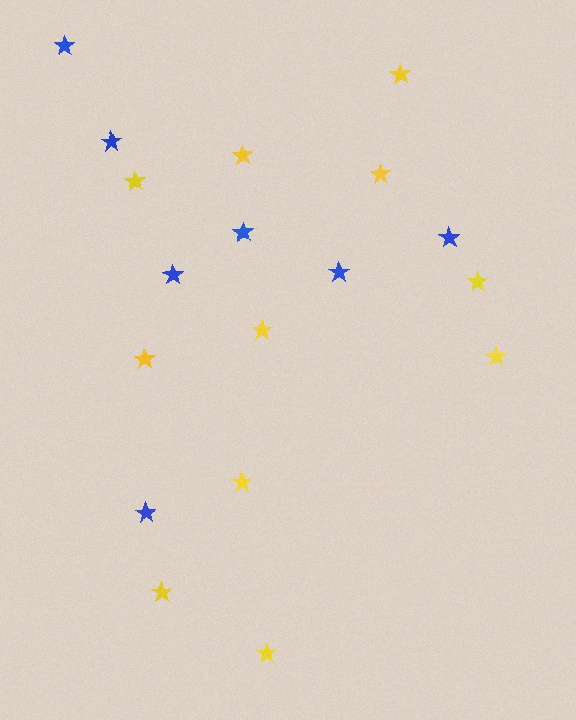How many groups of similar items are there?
There are 2 groups: one group of yellow stars (11) and one group of blue stars (7).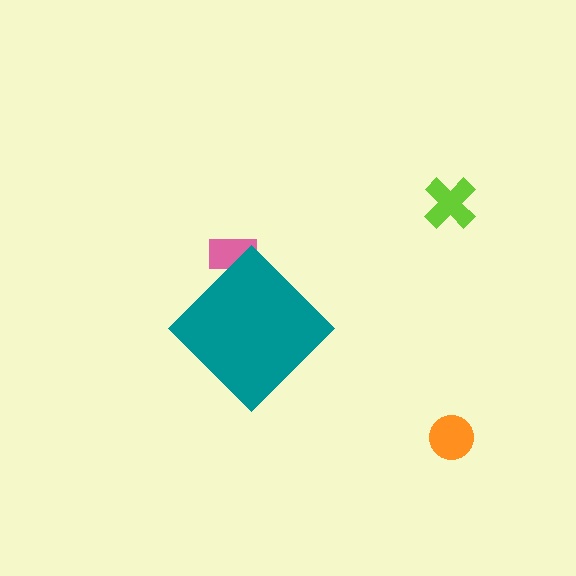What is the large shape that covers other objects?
A teal diamond.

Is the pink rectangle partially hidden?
Yes, the pink rectangle is partially hidden behind the teal diamond.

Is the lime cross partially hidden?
No, the lime cross is fully visible.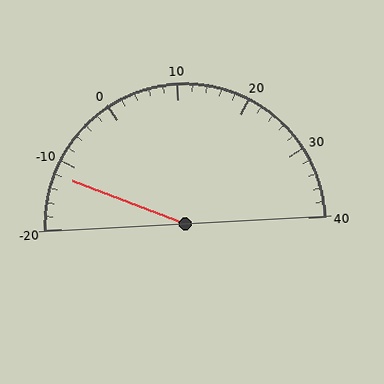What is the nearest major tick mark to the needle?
The nearest major tick mark is -10.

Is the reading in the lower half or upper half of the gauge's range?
The reading is in the lower half of the range (-20 to 40).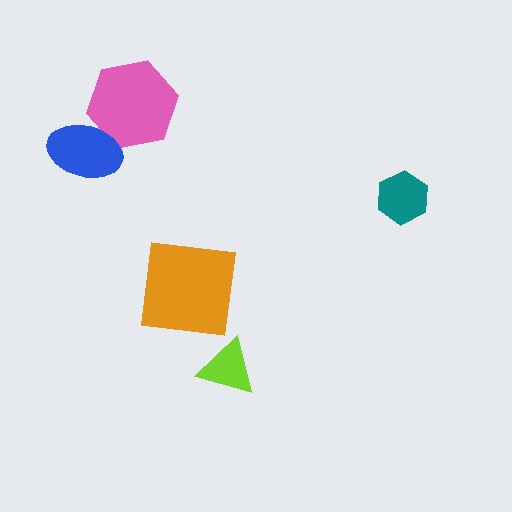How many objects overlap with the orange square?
0 objects overlap with the orange square.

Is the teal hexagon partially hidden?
No, no other shape covers it.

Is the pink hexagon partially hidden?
Yes, it is partially covered by another shape.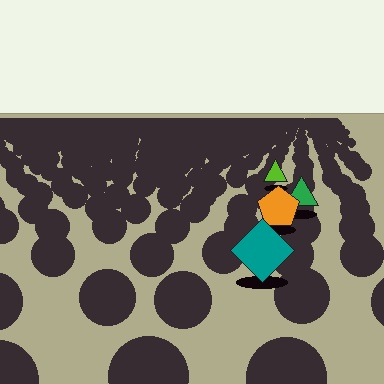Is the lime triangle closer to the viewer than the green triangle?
No. The green triangle is closer — you can tell from the texture gradient: the ground texture is coarser near it.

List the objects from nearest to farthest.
From nearest to farthest: the teal diamond, the orange pentagon, the green triangle, the lime triangle.